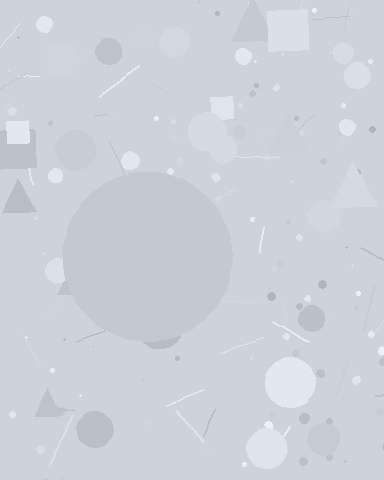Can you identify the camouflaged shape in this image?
The camouflaged shape is a circle.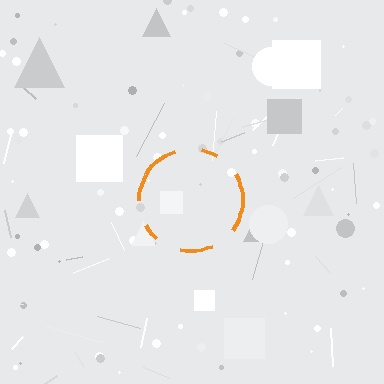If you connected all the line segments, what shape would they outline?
They would outline a circle.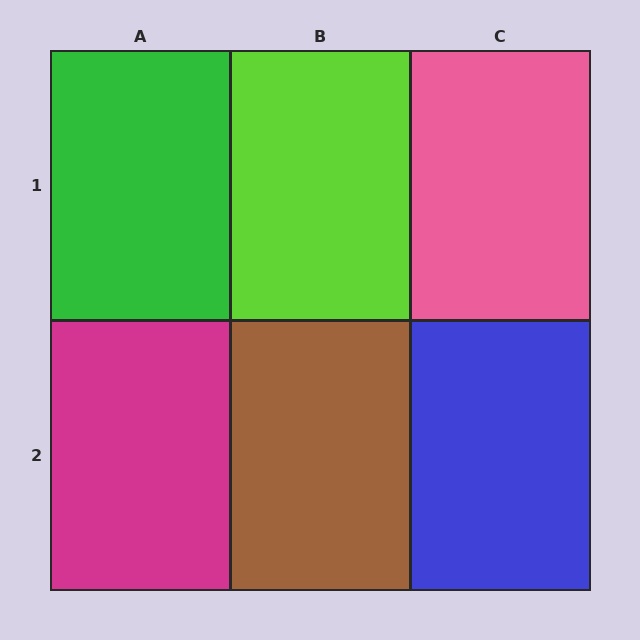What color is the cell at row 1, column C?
Pink.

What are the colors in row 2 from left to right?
Magenta, brown, blue.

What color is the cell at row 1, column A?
Green.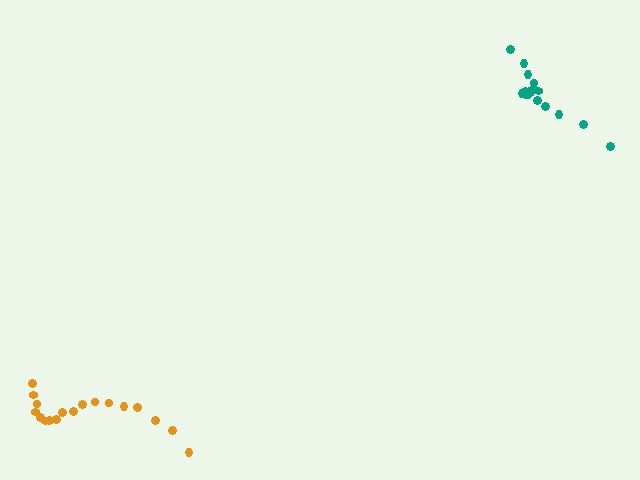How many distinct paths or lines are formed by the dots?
There are 2 distinct paths.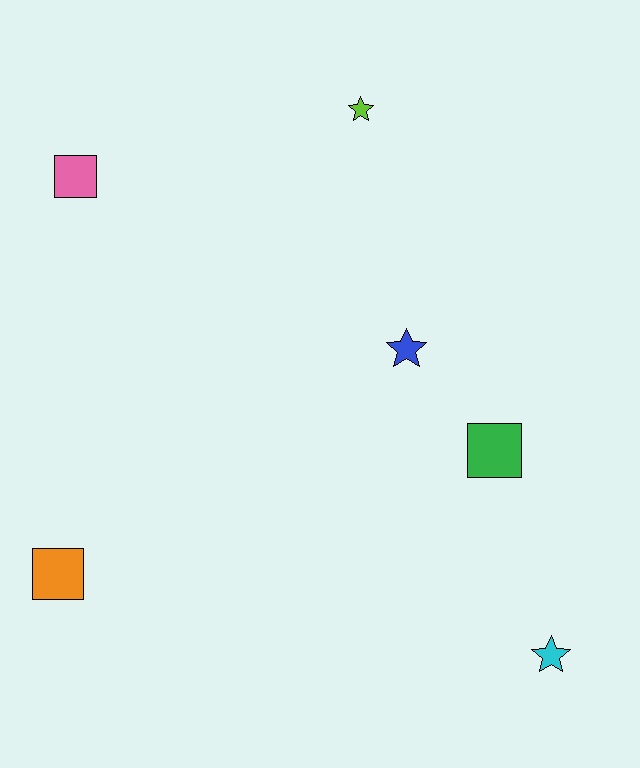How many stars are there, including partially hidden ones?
There are 3 stars.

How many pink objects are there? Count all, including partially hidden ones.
There is 1 pink object.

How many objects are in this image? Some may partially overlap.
There are 6 objects.